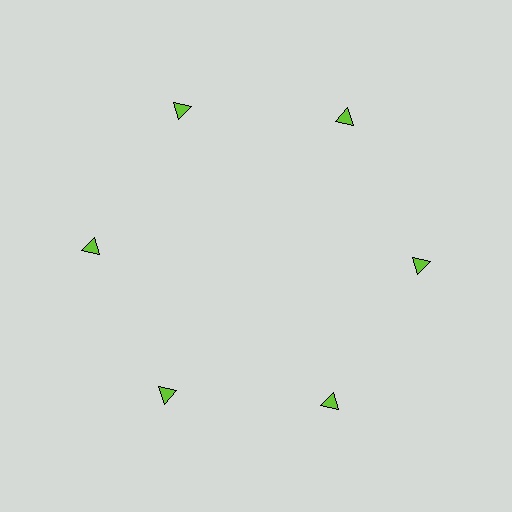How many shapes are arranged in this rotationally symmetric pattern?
There are 6 shapes, arranged in 6 groups of 1.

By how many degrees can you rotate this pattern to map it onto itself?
The pattern maps onto itself every 60 degrees of rotation.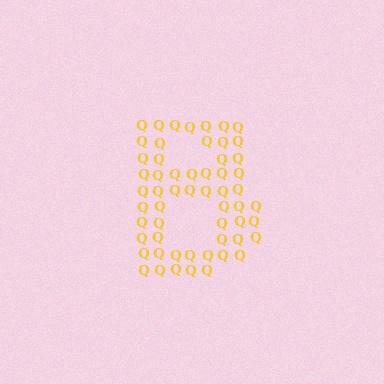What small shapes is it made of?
It is made of small letter Q's.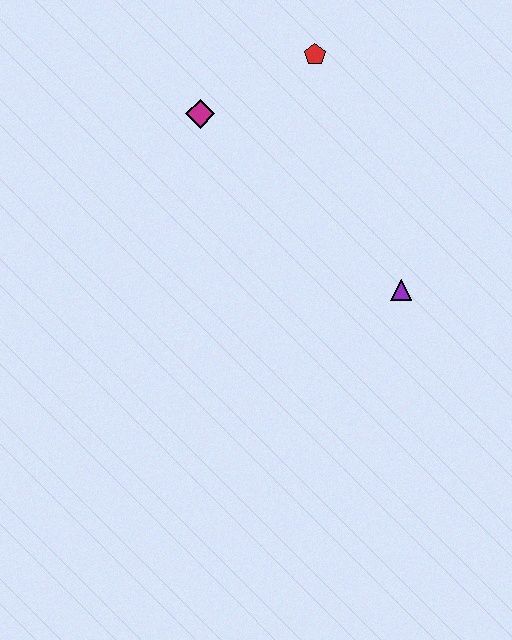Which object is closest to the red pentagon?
The magenta diamond is closest to the red pentagon.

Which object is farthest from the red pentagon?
The purple triangle is farthest from the red pentagon.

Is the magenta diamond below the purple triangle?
No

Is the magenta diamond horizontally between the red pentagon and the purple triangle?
No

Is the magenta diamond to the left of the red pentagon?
Yes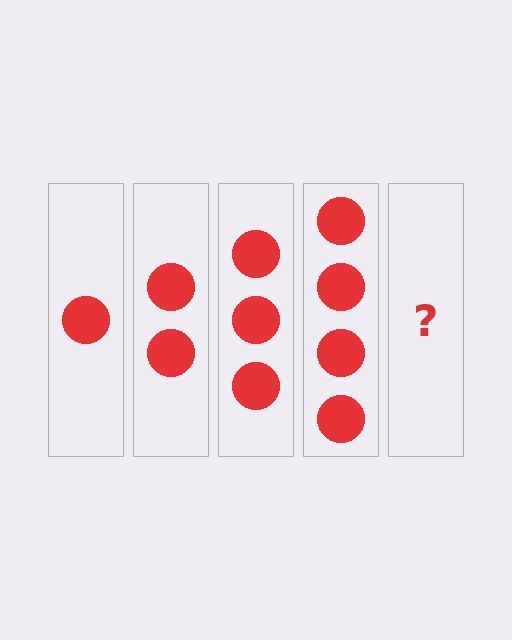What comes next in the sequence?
The next element should be 5 circles.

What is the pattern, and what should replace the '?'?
The pattern is that each step adds one more circle. The '?' should be 5 circles.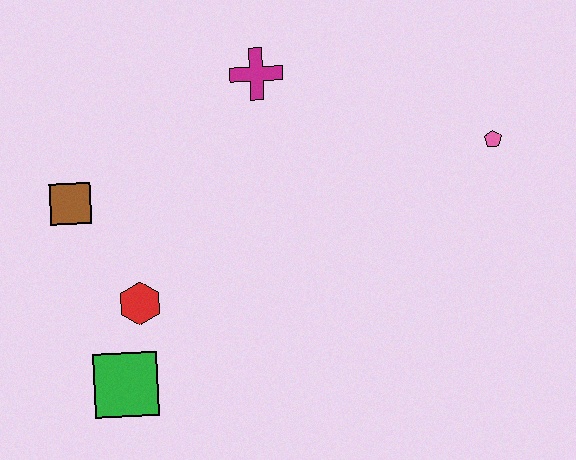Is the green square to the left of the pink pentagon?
Yes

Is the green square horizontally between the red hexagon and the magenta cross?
No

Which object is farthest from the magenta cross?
The green square is farthest from the magenta cross.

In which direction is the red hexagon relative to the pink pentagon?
The red hexagon is to the left of the pink pentagon.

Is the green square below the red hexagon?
Yes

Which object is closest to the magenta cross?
The brown square is closest to the magenta cross.